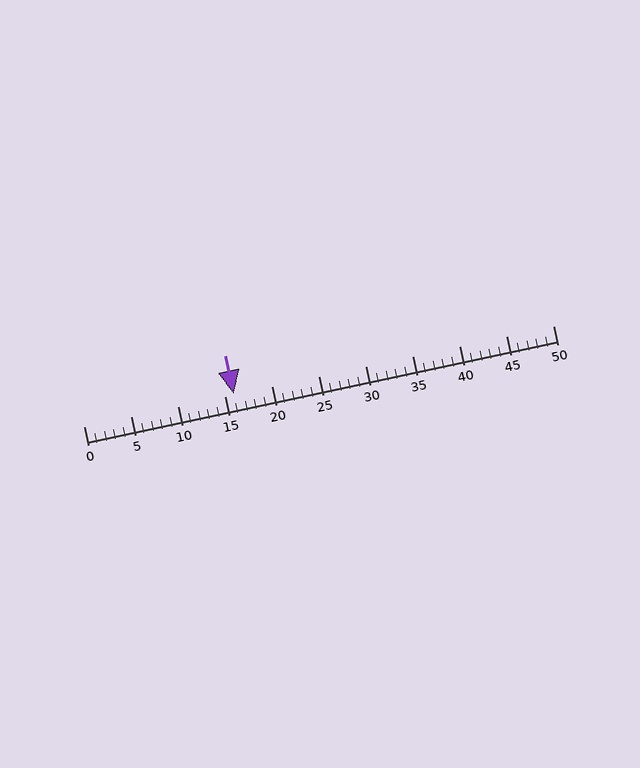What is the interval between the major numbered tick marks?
The major tick marks are spaced 5 units apart.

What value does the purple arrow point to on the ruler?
The purple arrow points to approximately 16.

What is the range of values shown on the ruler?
The ruler shows values from 0 to 50.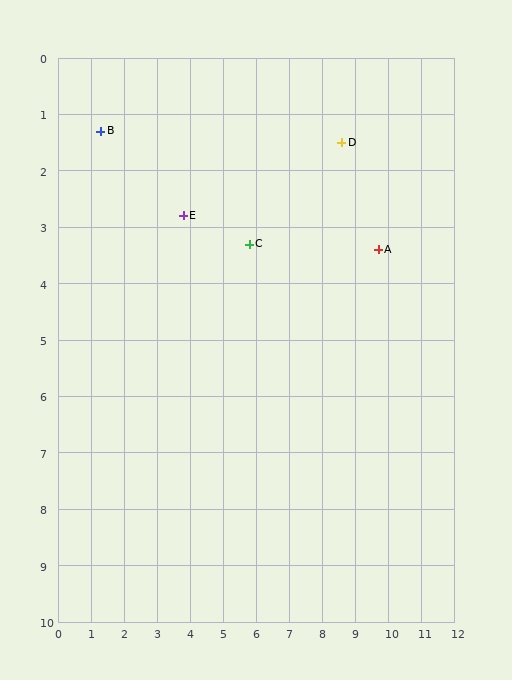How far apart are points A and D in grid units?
Points A and D are about 2.2 grid units apart.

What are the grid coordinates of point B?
Point B is at approximately (1.3, 1.3).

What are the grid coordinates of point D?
Point D is at approximately (8.6, 1.5).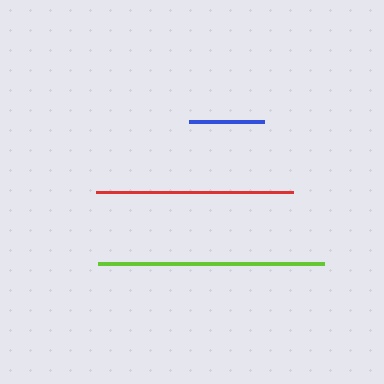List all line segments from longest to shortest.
From longest to shortest: lime, red, blue.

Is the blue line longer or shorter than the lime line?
The lime line is longer than the blue line.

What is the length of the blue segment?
The blue segment is approximately 75 pixels long.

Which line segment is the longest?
The lime line is the longest at approximately 225 pixels.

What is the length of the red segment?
The red segment is approximately 197 pixels long.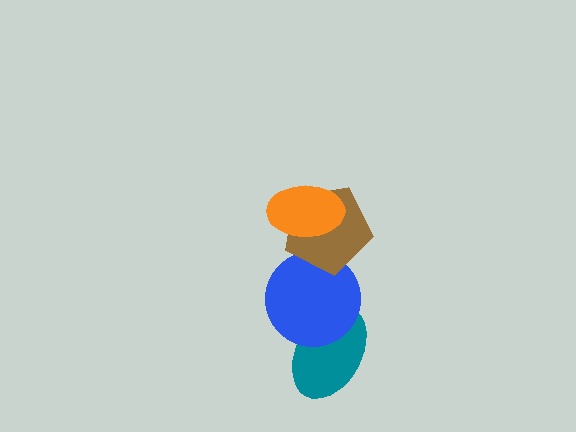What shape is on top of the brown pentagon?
The orange ellipse is on top of the brown pentagon.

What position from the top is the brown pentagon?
The brown pentagon is 2nd from the top.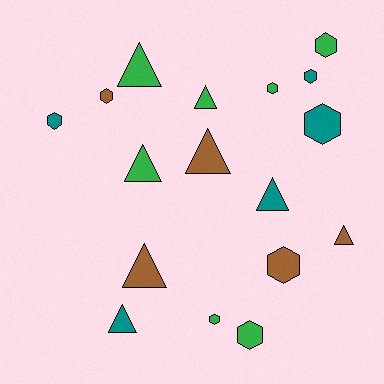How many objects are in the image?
There are 17 objects.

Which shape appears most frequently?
Hexagon, with 9 objects.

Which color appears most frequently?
Green, with 7 objects.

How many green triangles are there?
There are 3 green triangles.